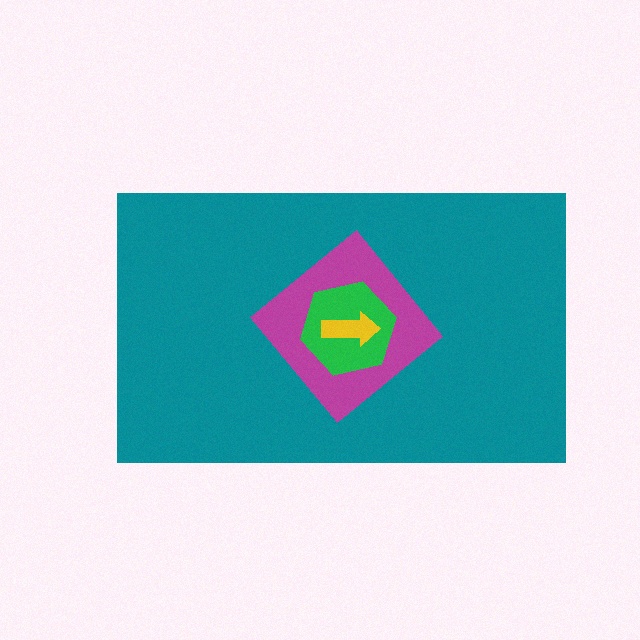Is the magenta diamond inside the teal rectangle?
Yes.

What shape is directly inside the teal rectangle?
The magenta diamond.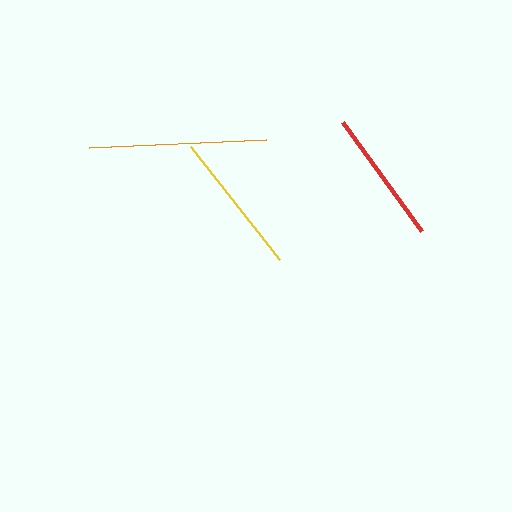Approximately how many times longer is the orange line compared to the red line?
The orange line is approximately 1.3 times the length of the red line.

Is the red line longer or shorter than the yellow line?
The yellow line is longer than the red line.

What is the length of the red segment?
The red segment is approximately 135 pixels long.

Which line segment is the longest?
The orange line is the longest at approximately 178 pixels.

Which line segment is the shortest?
The red line is the shortest at approximately 135 pixels.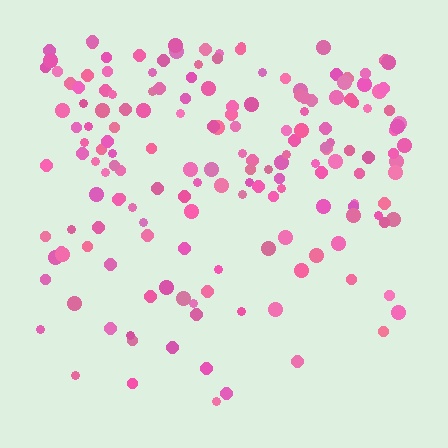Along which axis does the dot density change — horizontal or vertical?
Vertical.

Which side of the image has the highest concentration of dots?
The top.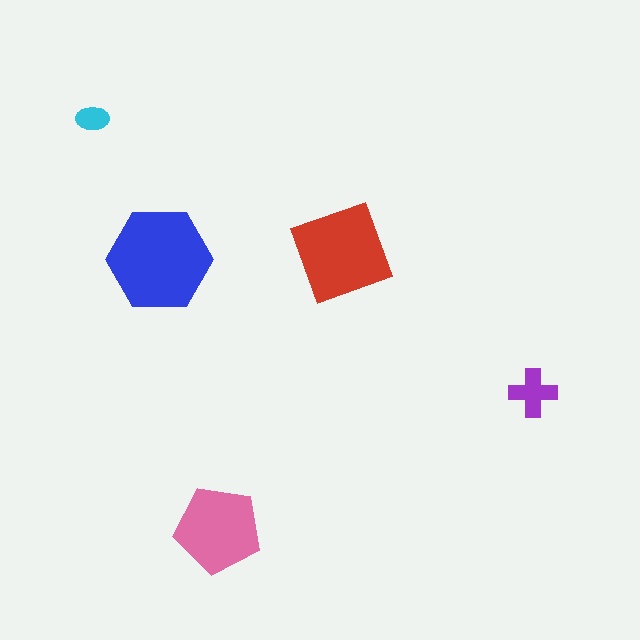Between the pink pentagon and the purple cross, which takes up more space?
The pink pentagon.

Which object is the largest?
The blue hexagon.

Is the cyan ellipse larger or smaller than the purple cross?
Smaller.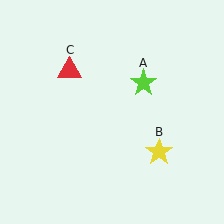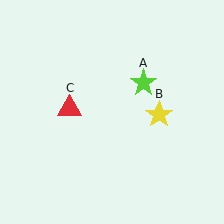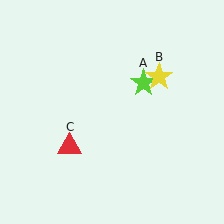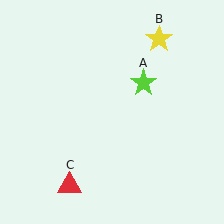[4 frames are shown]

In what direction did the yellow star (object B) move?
The yellow star (object B) moved up.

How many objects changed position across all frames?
2 objects changed position: yellow star (object B), red triangle (object C).